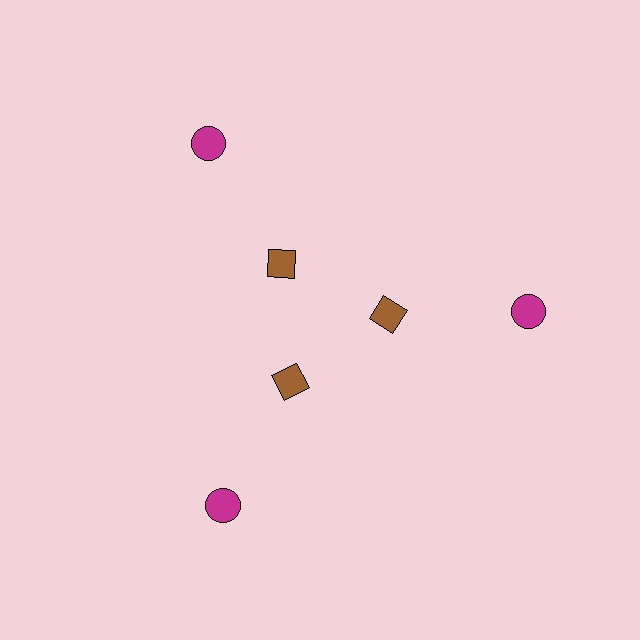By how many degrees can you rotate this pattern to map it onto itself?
The pattern maps onto itself every 120 degrees of rotation.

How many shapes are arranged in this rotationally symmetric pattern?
There are 6 shapes, arranged in 3 groups of 2.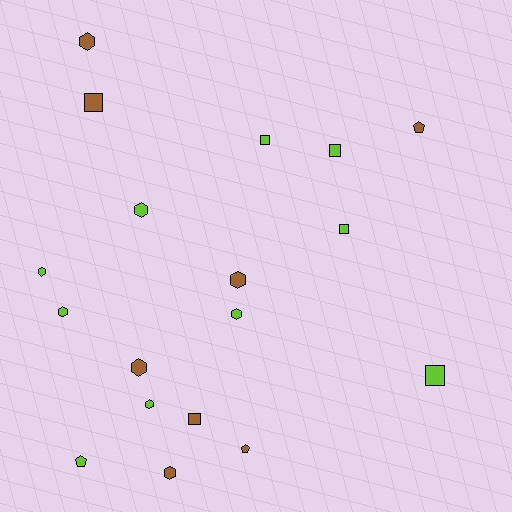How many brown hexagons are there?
There are 4 brown hexagons.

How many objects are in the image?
There are 18 objects.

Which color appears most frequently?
Lime, with 10 objects.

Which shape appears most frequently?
Hexagon, with 9 objects.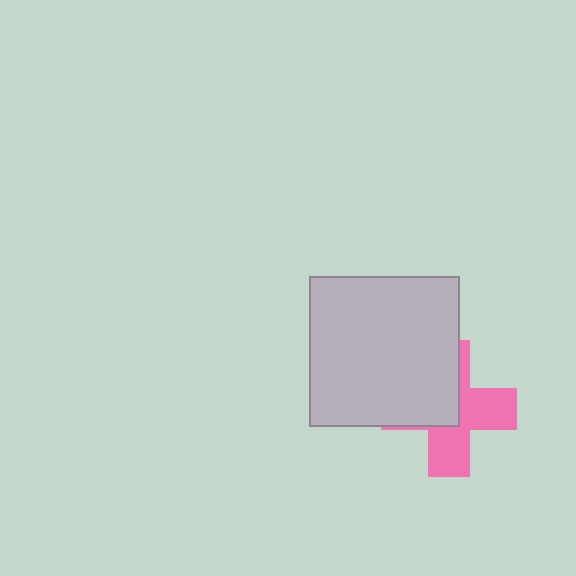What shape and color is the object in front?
The object in front is a light gray square.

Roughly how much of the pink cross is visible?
About half of it is visible (roughly 52%).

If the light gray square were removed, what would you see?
You would see the complete pink cross.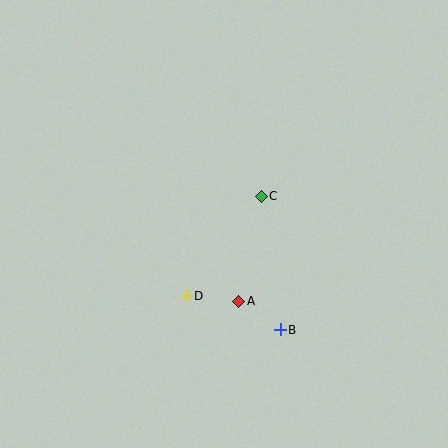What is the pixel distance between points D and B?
The distance between D and B is 100 pixels.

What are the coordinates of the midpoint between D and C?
The midpoint between D and C is at (224, 246).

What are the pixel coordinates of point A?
Point A is at (238, 301).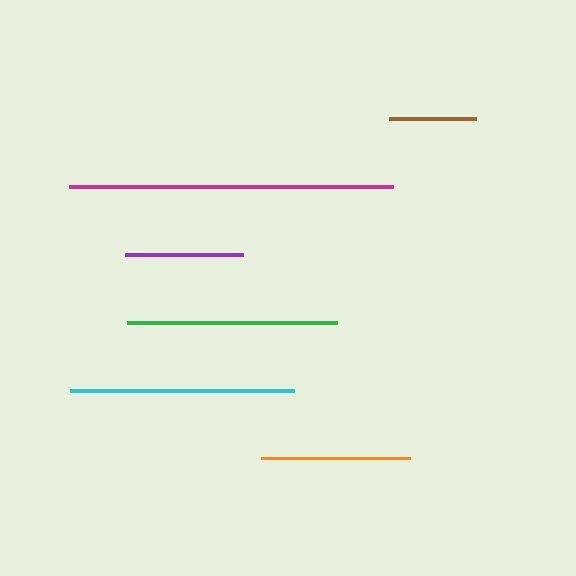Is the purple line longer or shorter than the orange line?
The orange line is longer than the purple line.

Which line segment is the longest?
The magenta line is the longest at approximately 323 pixels.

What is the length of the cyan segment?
The cyan segment is approximately 224 pixels long.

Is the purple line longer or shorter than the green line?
The green line is longer than the purple line.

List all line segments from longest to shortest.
From longest to shortest: magenta, cyan, green, orange, purple, brown.